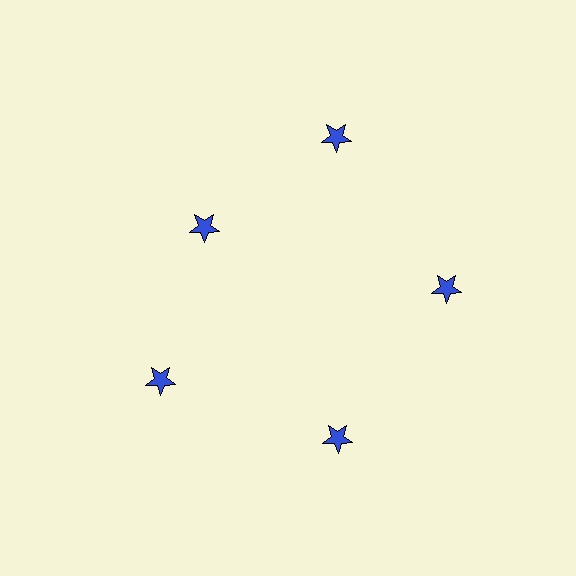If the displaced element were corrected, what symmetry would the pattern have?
It would have 5-fold rotational symmetry — the pattern would map onto itself every 72 degrees.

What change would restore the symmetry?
The symmetry would be restored by moving it outward, back onto the ring so that all 5 stars sit at equal angles and equal distance from the center.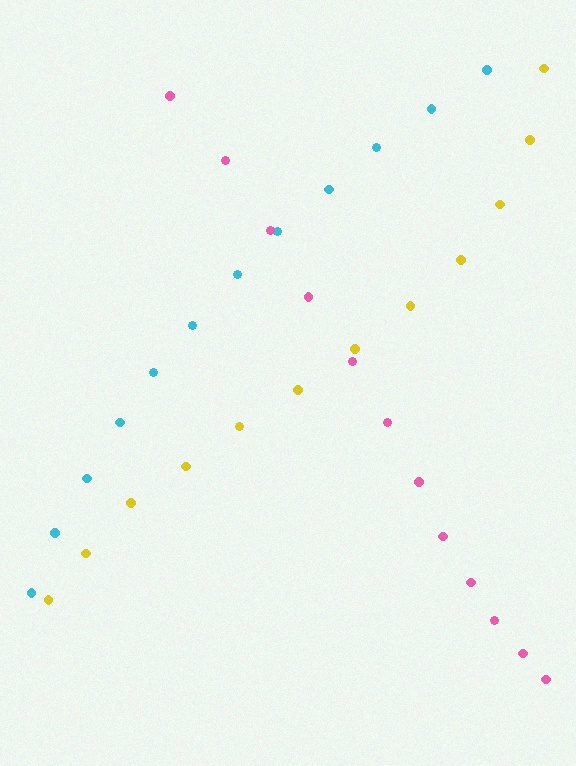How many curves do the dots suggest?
There are 3 distinct paths.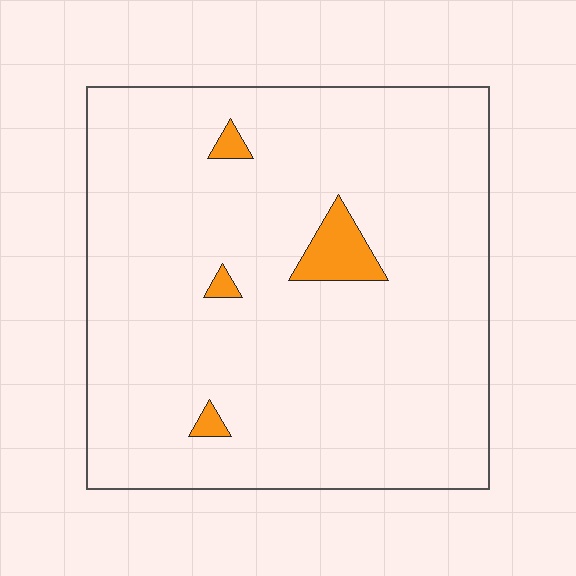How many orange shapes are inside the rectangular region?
4.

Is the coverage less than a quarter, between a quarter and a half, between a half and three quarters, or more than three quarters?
Less than a quarter.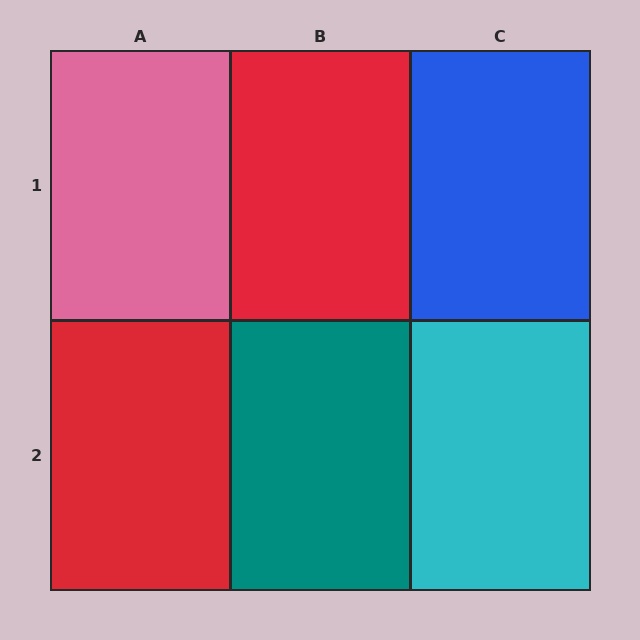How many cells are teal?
1 cell is teal.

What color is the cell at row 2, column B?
Teal.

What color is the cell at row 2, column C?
Cyan.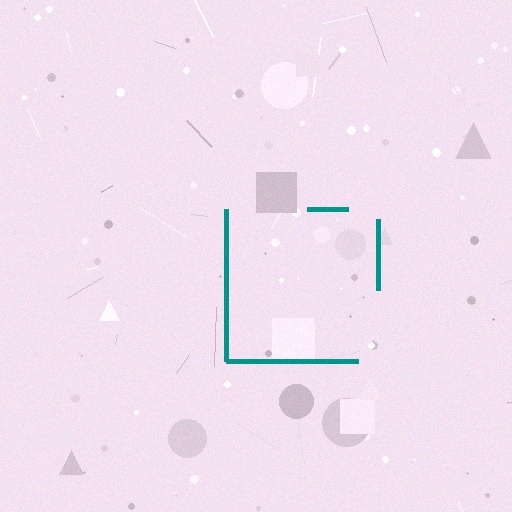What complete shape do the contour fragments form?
The contour fragments form a square.